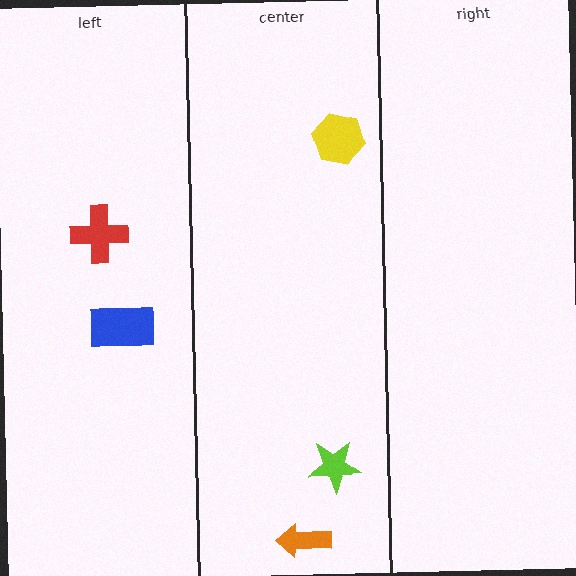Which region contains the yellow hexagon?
The center region.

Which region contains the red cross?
The left region.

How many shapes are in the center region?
3.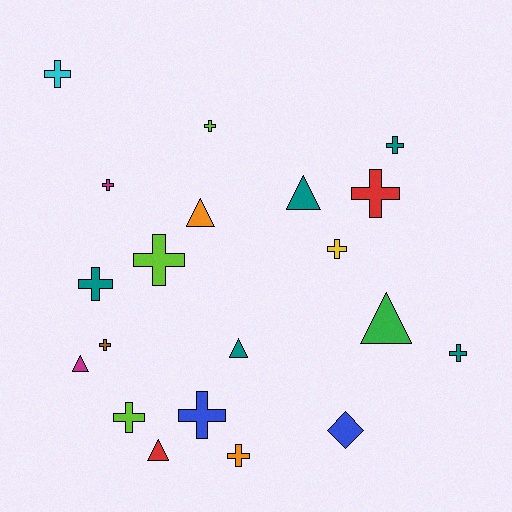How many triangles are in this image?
There are 6 triangles.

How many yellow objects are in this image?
There is 1 yellow object.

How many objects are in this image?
There are 20 objects.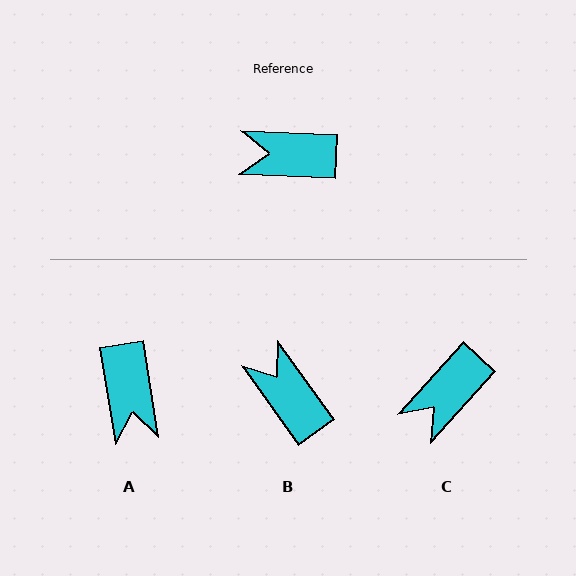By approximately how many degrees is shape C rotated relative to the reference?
Approximately 50 degrees counter-clockwise.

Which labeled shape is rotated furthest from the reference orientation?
A, about 102 degrees away.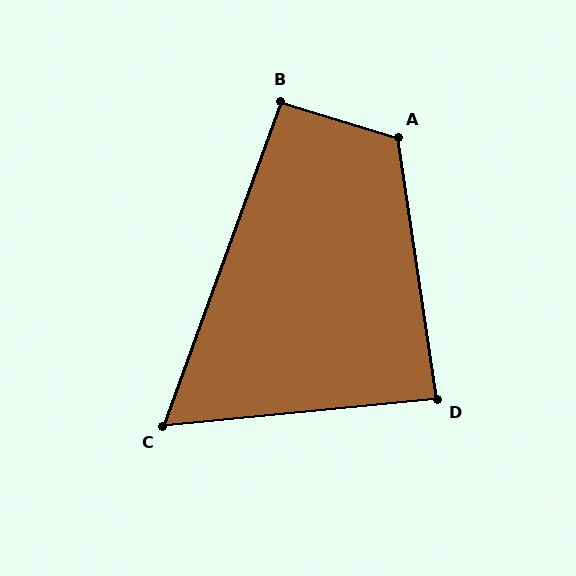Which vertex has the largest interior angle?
A, at approximately 116 degrees.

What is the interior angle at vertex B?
Approximately 93 degrees (approximately right).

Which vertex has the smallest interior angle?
C, at approximately 64 degrees.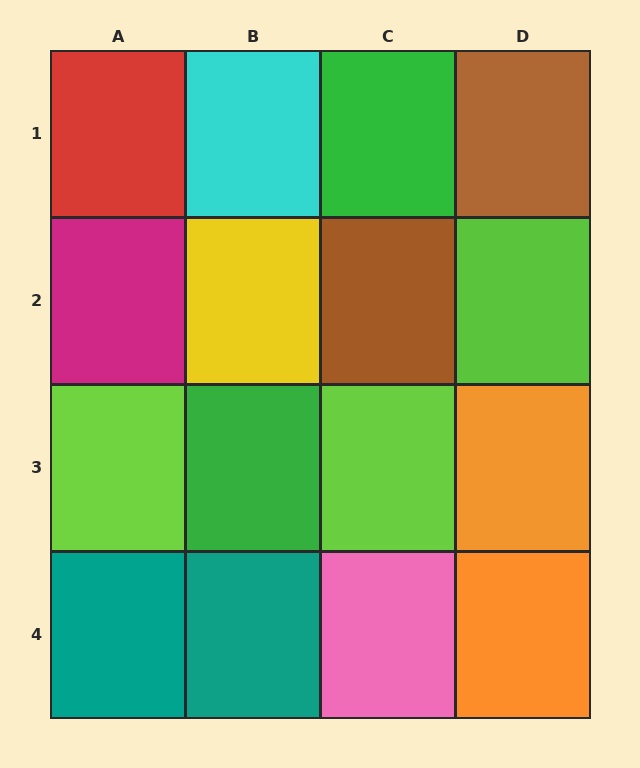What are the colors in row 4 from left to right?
Teal, teal, pink, orange.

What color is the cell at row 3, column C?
Lime.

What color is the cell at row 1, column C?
Green.